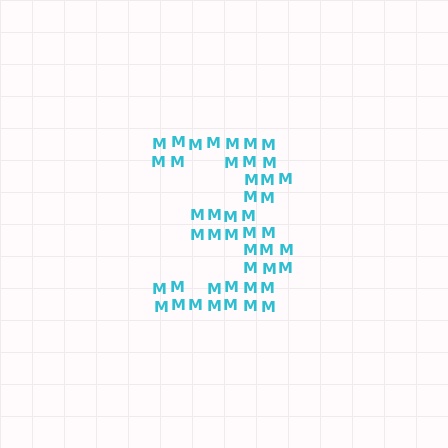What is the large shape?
The large shape is the digit 3.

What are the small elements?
The small elements are letter M's.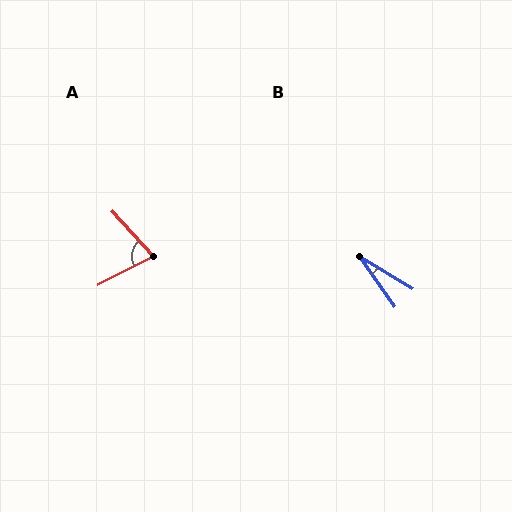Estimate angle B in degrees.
Approximately 24 degrees.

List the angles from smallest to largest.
B (24°), A (75°).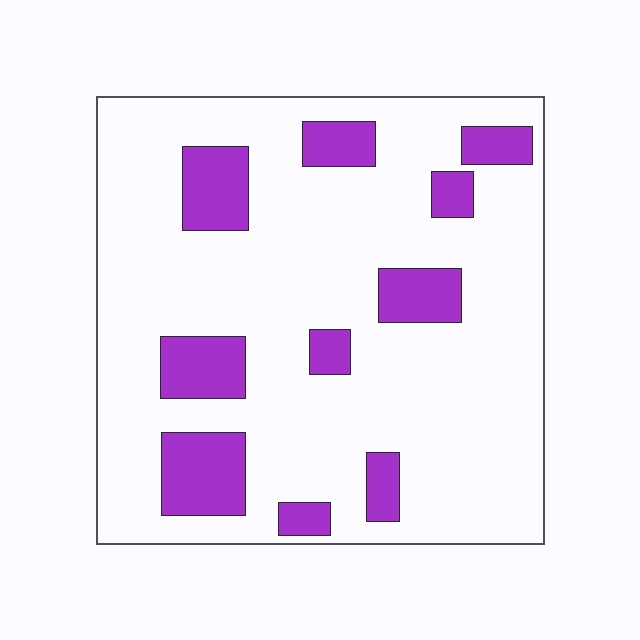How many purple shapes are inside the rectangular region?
10.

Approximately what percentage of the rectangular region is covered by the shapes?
Approximately 20%.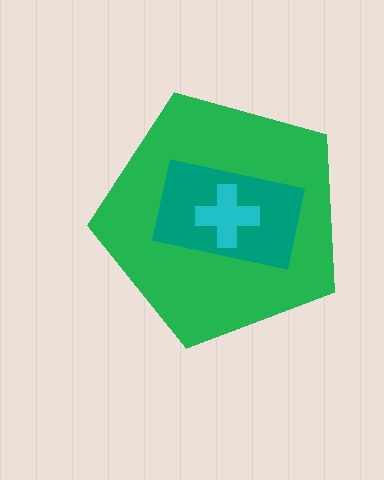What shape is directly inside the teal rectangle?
The cyan cross.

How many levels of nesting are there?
3.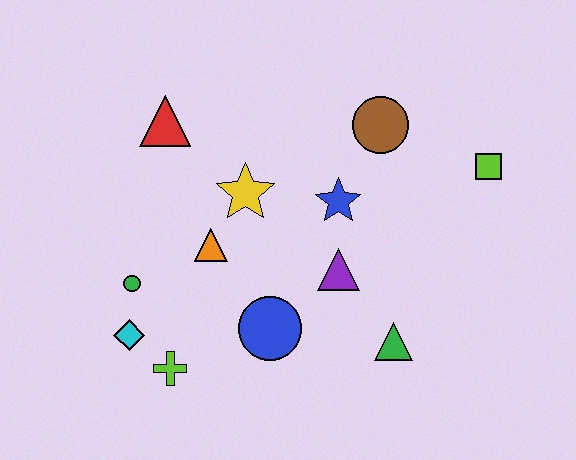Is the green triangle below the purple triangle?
Yes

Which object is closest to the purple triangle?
The blue star is closest to the purple triangle.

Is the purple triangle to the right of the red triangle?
Yes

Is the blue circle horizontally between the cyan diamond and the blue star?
Yes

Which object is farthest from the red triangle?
The lime square is farthest from the red triangle.